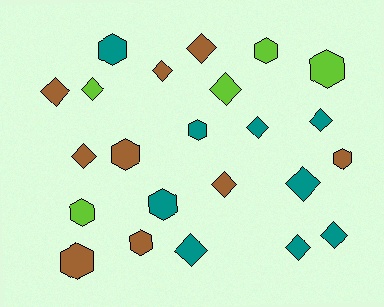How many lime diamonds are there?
There are 2 lime diamonds.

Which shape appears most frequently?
Diamond, with 13 objects.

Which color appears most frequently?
Brown, with 9 objects.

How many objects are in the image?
There are 23 objects.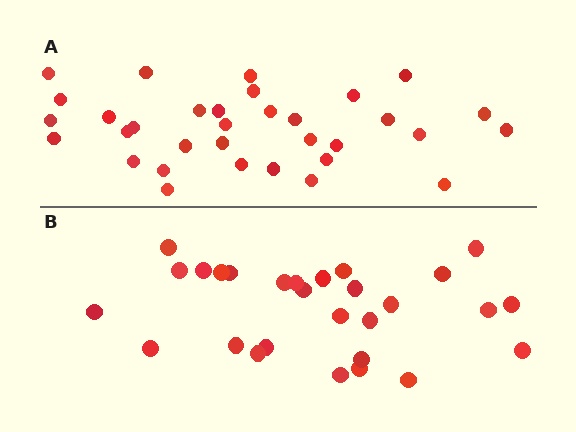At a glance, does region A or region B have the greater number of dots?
Region A (the top region) has more dots.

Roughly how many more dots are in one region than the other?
Region A has about 5 more dots than region B.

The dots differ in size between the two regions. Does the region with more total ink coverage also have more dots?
No. Region B has more total ink coverage because its dots are larger, but region A actually contains more individual dots. Total area can be misleading — the number of items is what matters here.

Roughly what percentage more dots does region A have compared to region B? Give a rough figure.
About 20% more.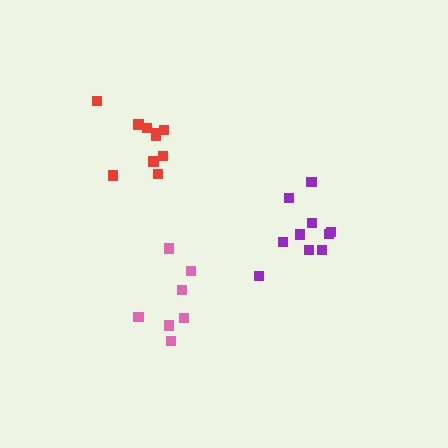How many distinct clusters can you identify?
There are 3 distinct clusters.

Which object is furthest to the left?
The red cluster is leftmost.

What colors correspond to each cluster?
The clusters are colored: pink, red, purple.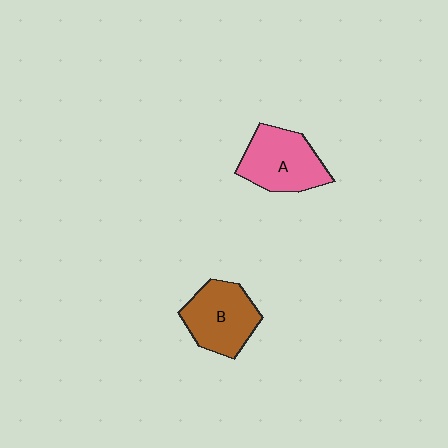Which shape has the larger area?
Shape A (pink).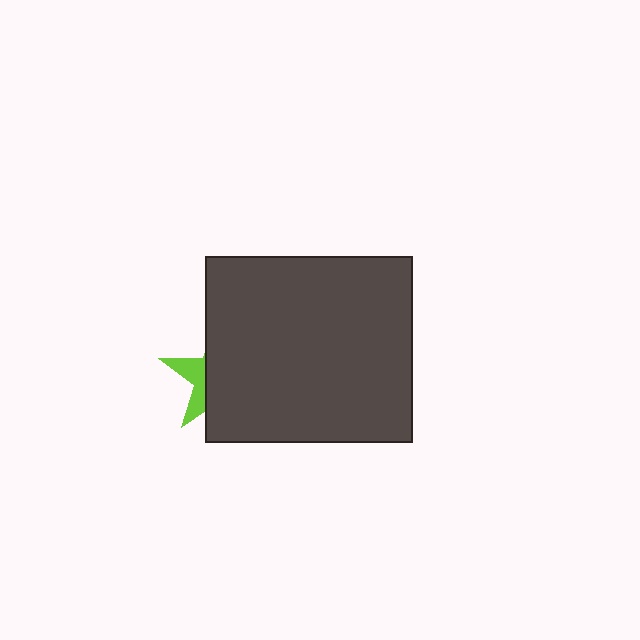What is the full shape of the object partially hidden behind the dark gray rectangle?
The partially hidden object is a lime star.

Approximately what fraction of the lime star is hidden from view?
Roughly 70% of the lime star is hidden behind the dark gray rectangle.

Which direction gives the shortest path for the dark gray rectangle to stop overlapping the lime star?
Moving right gives the shortest separation.